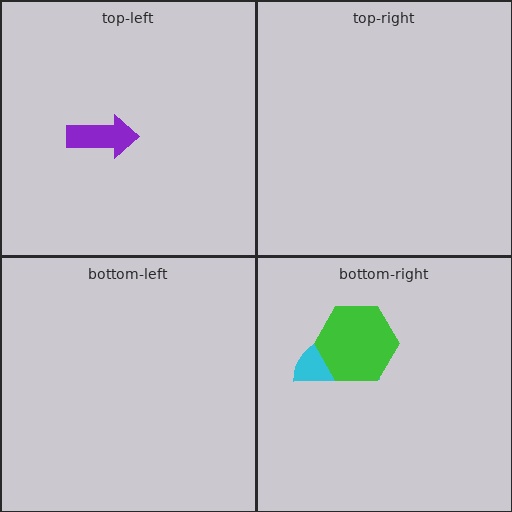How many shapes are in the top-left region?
1.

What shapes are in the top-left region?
The purple arrow.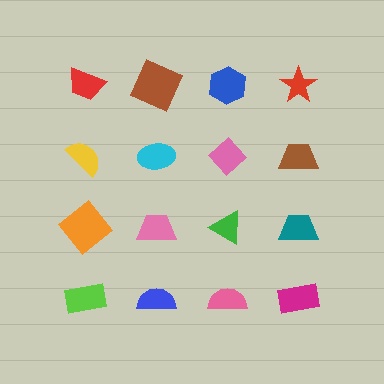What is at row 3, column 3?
A green triangle.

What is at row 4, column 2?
A blue semicircle.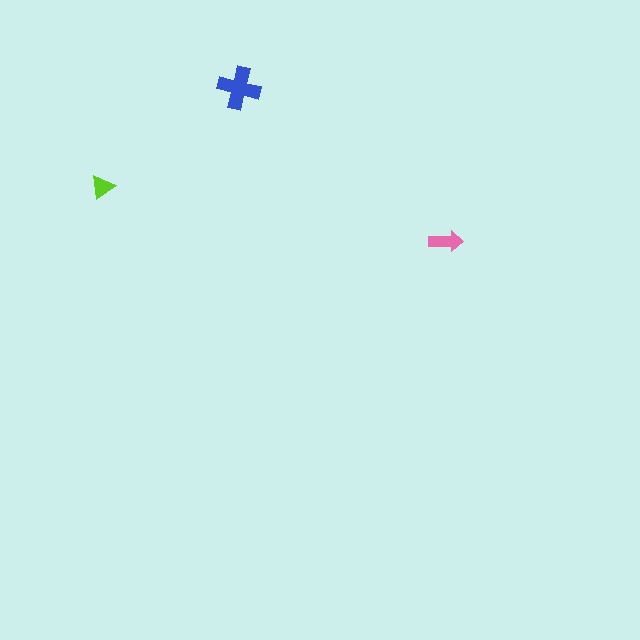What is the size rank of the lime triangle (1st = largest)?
3rd.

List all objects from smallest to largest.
The lime triangle, the pink arrow, the blue cross.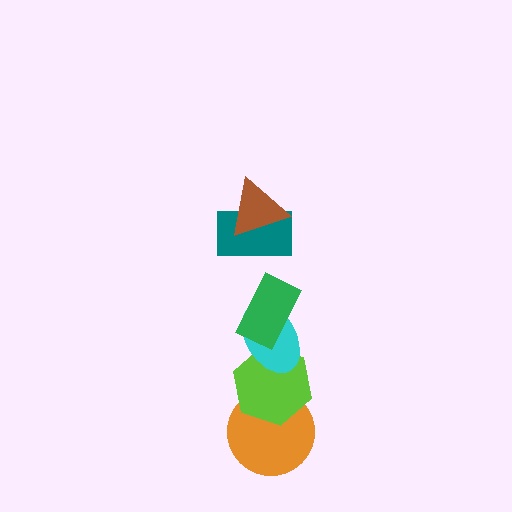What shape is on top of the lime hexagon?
The cyan ellipse is on top of the lime hexagon.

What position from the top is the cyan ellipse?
The cyan ellipse is 4th from the top.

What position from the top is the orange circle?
The orange circle is 6th from the top.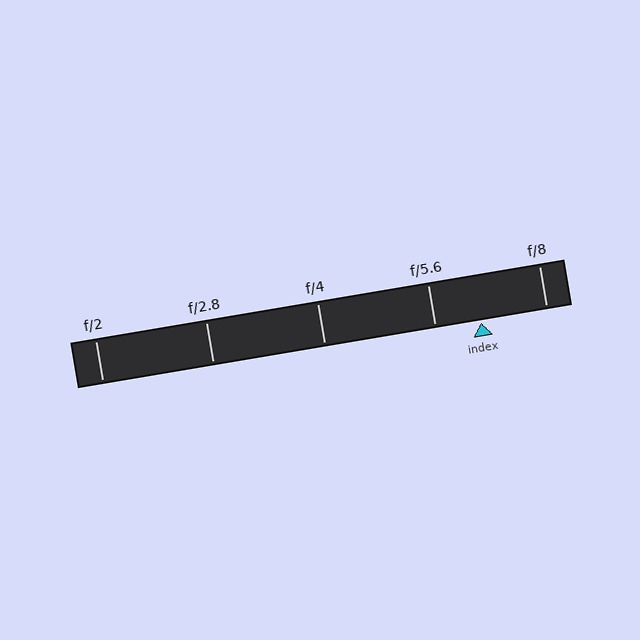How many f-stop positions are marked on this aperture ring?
There are 5 f-stop positions marked.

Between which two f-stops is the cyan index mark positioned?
The index mark is between f/5.6 and f/8.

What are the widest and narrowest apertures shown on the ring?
The widest aperture shown is f/2 and the narrowest is f/8.